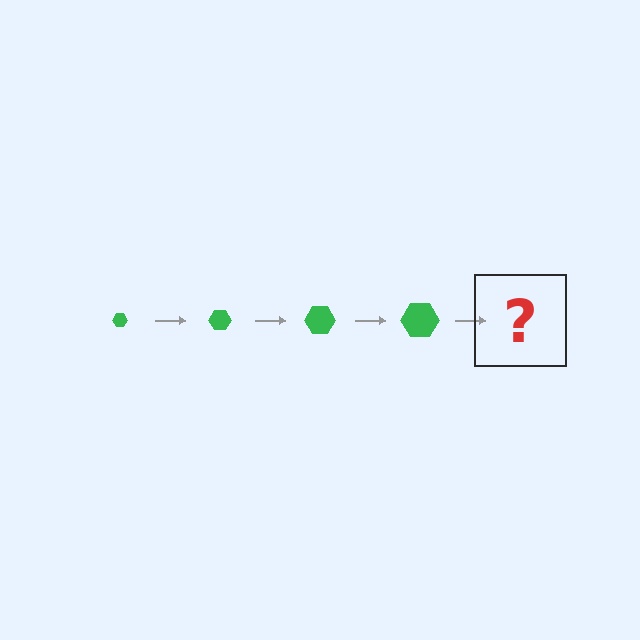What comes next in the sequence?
The next element should be a green hexagon, larger than the previous one.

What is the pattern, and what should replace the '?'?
The pattern is that the hexagon gets progressively larger each step. The '?' should be a green hexagon, larger than the previous one.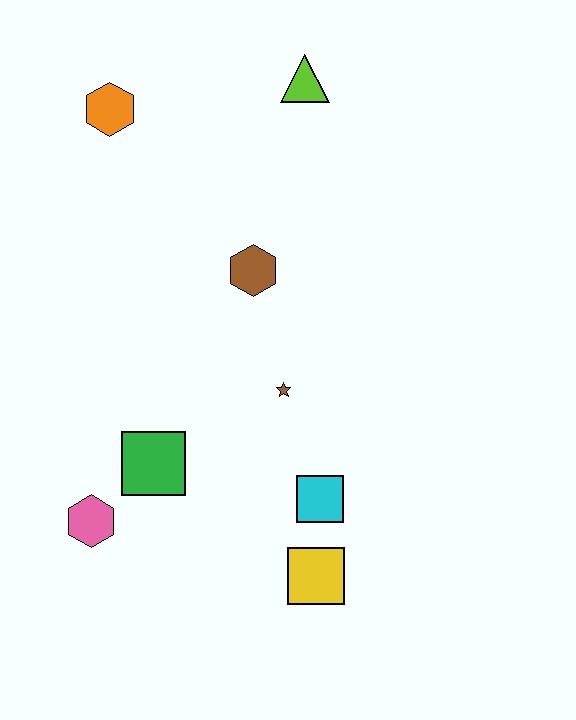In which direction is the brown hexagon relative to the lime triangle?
The brown hexagon is below the lime triangle.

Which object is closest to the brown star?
The cyan square is closest to the brown star.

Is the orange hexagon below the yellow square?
No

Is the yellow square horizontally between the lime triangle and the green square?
No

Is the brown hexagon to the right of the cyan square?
No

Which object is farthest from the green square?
The lime triangle is farthest from the green square.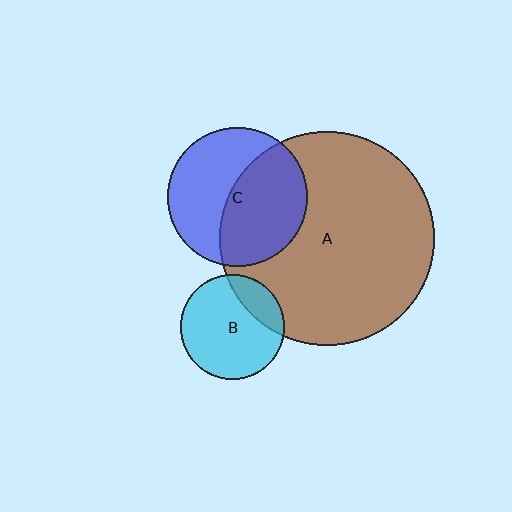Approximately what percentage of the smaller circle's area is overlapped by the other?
Approximately 20%.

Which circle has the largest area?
Circle A (brown).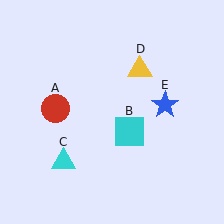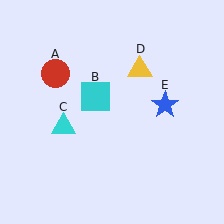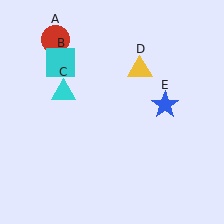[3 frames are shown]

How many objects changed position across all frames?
3 objects changed position: red circle (object A), cyan square (object B), cyan triangle (object C).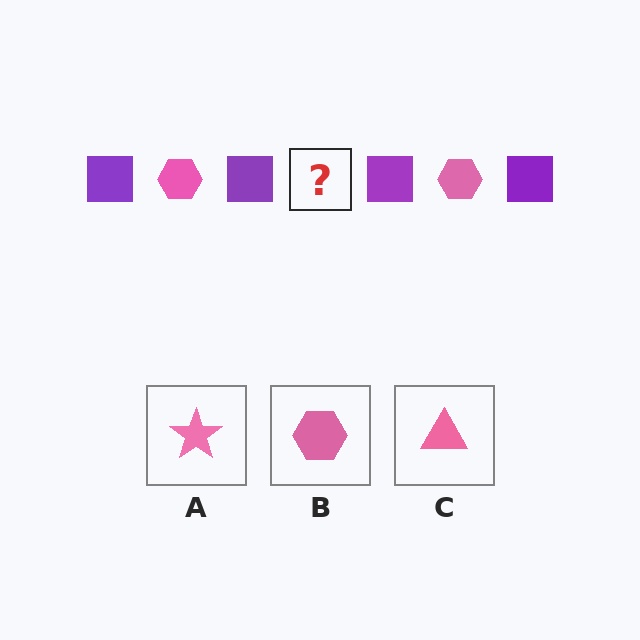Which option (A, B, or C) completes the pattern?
B.